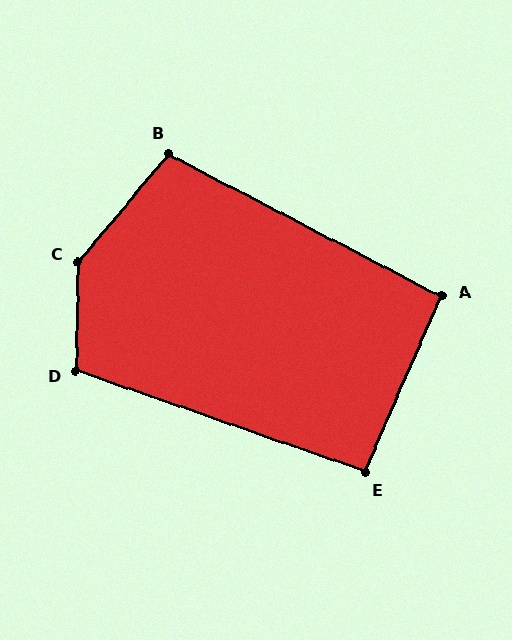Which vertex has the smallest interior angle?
A, at approximately 94 degrees.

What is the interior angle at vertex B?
Approximately 103 degrees (obtuse).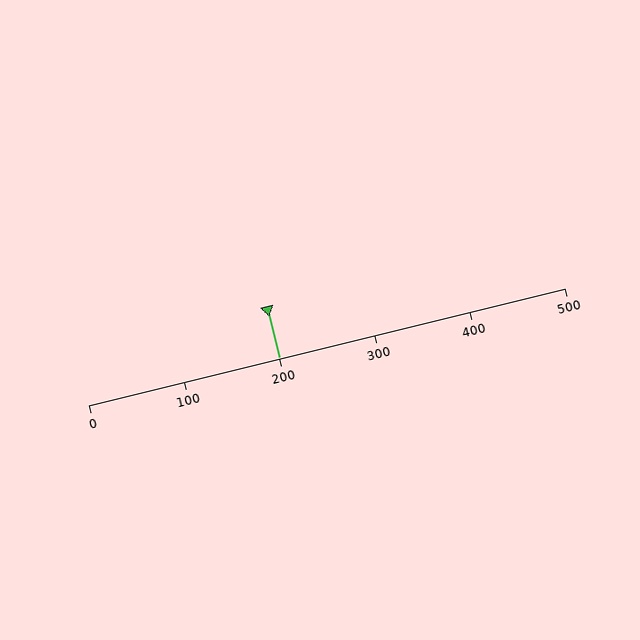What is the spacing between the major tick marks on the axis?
The major ticks are spaced 100 apart.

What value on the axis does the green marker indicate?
The marker indicates approximately 200.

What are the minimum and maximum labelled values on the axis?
The axis runs from 0 to 500.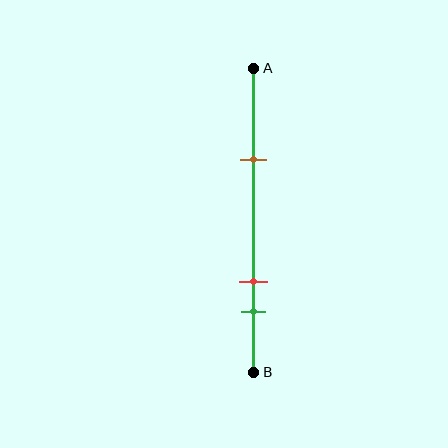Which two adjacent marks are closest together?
The red and green marks are the closest adjacent pair.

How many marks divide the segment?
There are 3 marks dividing the segment.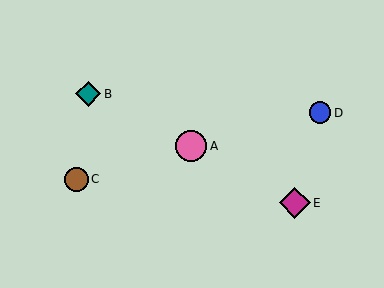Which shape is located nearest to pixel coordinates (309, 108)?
The blue circle (labeled D) at (320, 113) is nearest to that location.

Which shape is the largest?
The magenta diamond (labeled E) is the largest.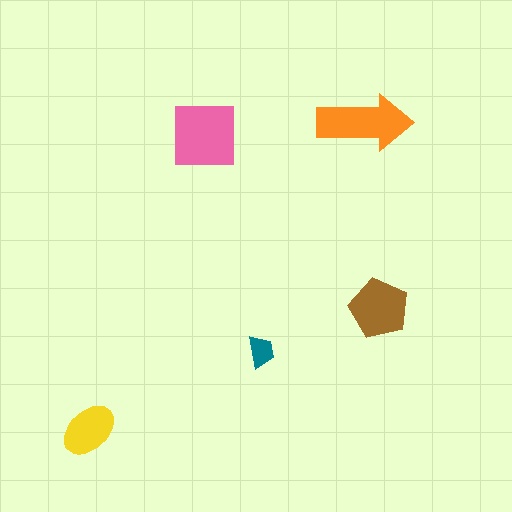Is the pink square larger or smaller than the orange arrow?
Larger.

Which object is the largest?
The pink square.